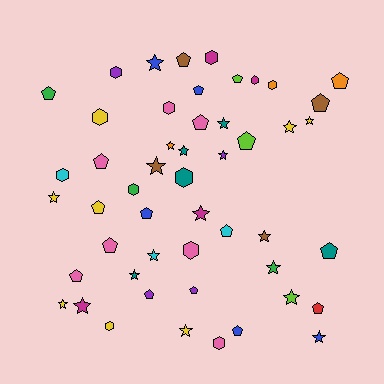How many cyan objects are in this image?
There are 3 cyan objects.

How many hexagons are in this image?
There are 12 hexagons.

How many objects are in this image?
There are 50 objects.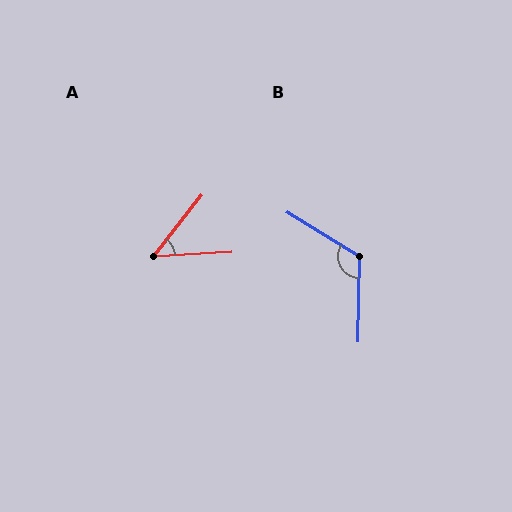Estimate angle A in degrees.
Approximately 48 degrees.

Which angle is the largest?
B, at approximately 121 degrees.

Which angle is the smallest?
A, at approximately 48 degrees.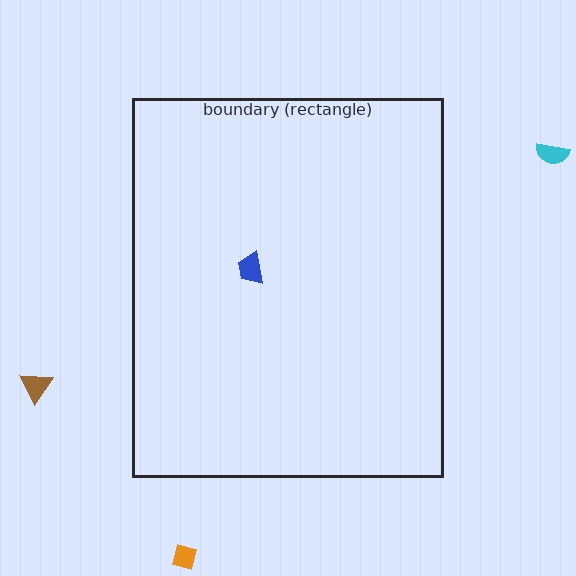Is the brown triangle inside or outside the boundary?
Outside.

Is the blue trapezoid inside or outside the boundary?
Inside.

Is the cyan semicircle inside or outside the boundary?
Outside.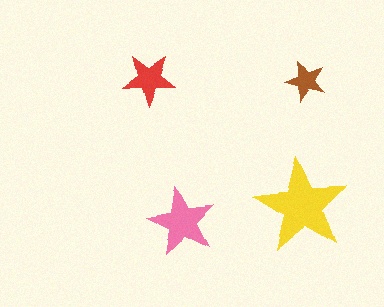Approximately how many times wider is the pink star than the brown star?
About 1.5 times wider.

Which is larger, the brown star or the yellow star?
The yellow one.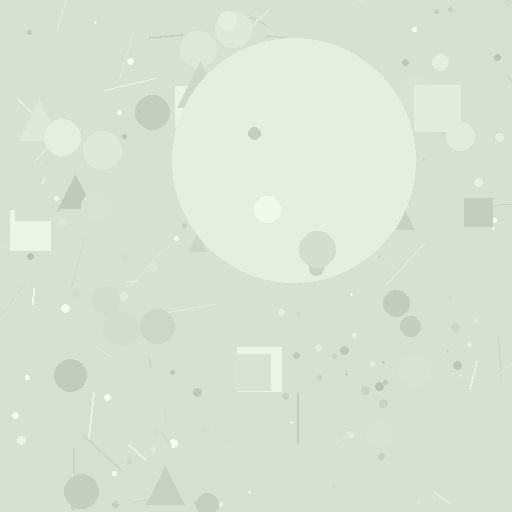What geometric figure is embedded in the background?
A circle is embedded in the background.